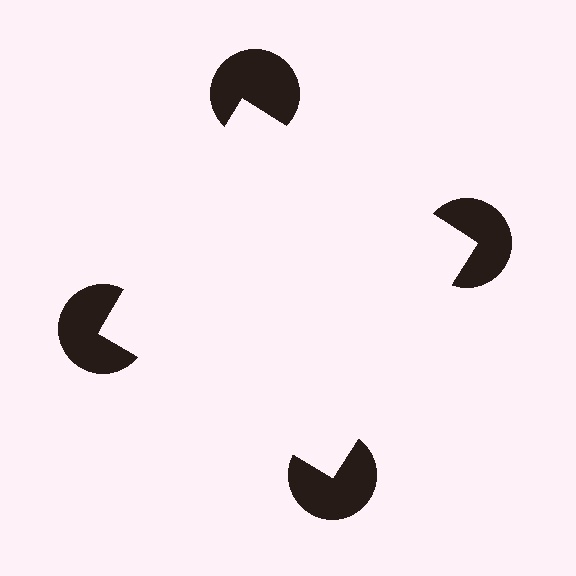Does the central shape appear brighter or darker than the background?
It typically appears slightly brighter than the background, even though no actual brightness change is drawn.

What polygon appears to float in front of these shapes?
An illusory square — its edges are inferred from the aligned wedge cuts in the pac-man discs, not physically drawn.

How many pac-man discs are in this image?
There are 4 — one at each vertex of the illusory square.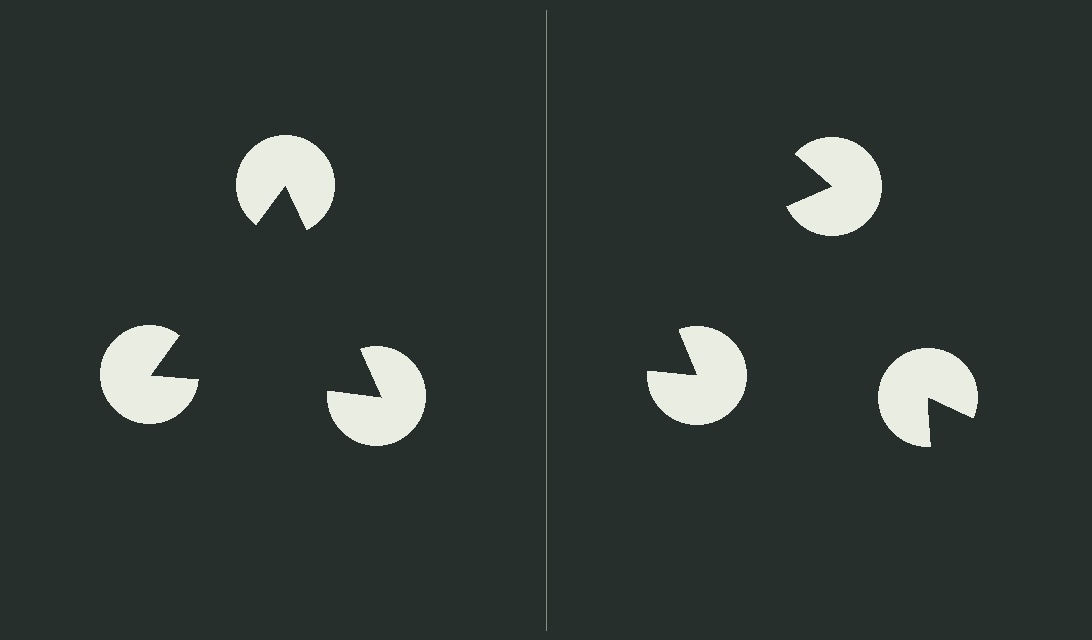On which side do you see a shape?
An illusory triangle appears on the left side. On the right side the wedge cuts are rotated, so no coherent shape forms.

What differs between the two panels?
The pac-man discs are positioned identically on both sides; only the wedge orientations differ. On the left they align to a triangle; on the right they are misaligned.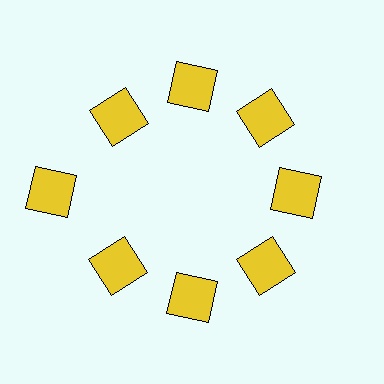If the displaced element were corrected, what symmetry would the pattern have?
It would have 8-fold rotational symmetry — the pattern would map onto itself every 45 degrees.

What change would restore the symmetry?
The symmetry would be restored by moving it inward, back onto the ring so that all 8 squares sit at equal angles and equal distance from the center.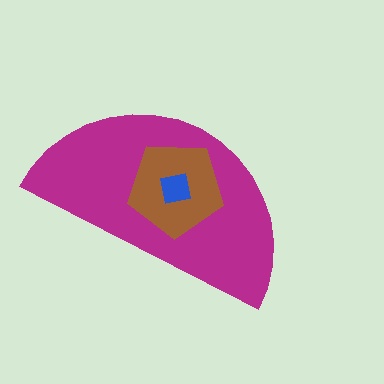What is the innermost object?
The blue square.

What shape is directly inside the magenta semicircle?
The brown pentagon.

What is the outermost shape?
The magenta semicircle.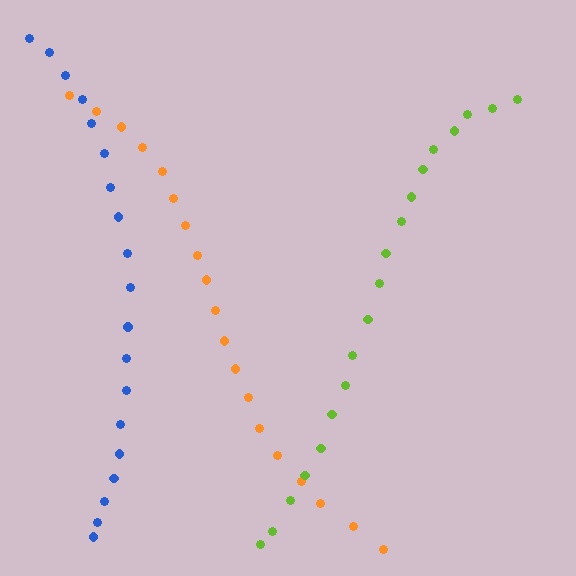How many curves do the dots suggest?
There are 3 distinct paths.